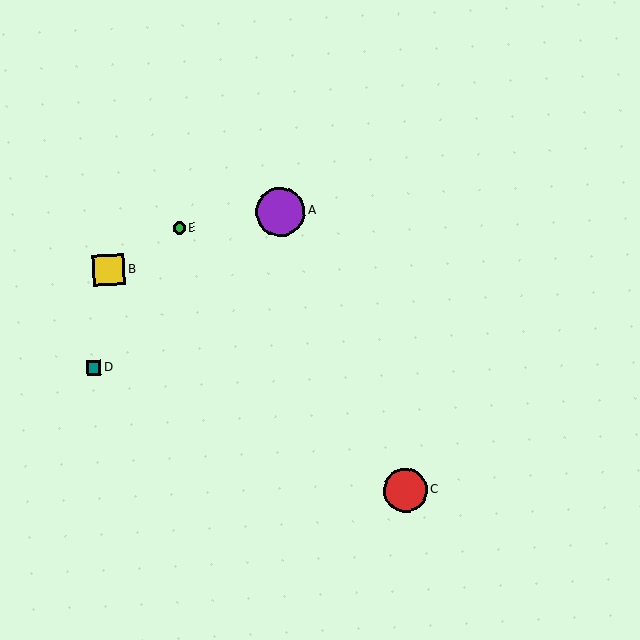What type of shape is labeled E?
Shape E is a green circle.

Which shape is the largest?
The purple circle (labeled A) is the largest.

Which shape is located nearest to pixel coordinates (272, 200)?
The purple circle (labeled A) at (280, 212) is nearest to that location.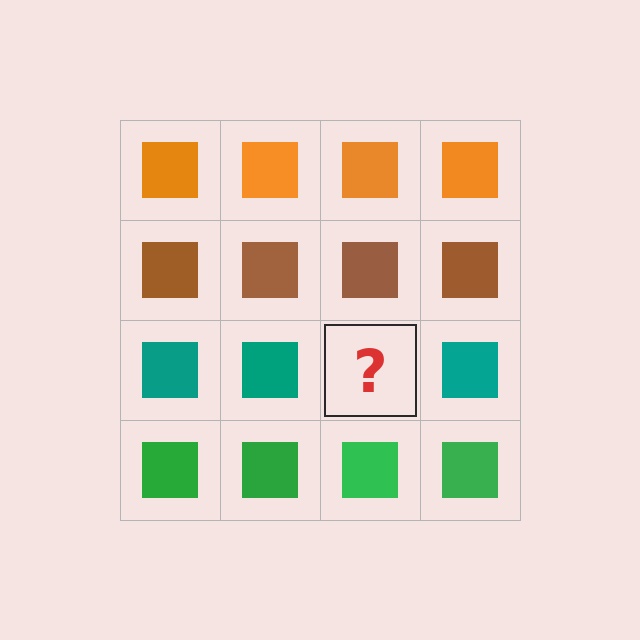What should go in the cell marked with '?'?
The missing cell should contain a teal square.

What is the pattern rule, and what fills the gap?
The rule is that each row has a consistent color. The gap should be filled with a teal square.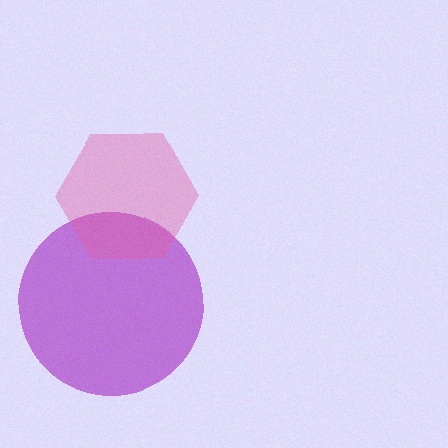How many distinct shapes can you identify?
There are 2 distinct shapes: a purple circle, a pink hexagon.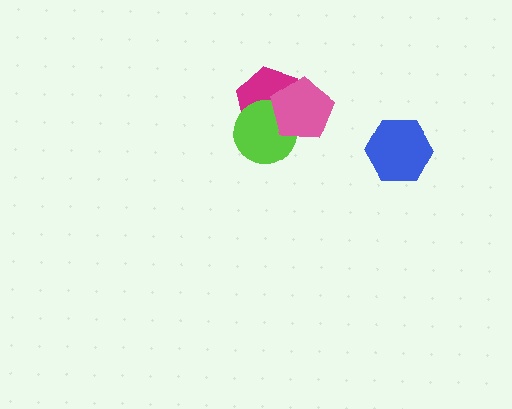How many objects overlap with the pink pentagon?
2 objects overlap with the pink pentagon.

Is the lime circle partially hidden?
Yes, it is partially covered by another shape.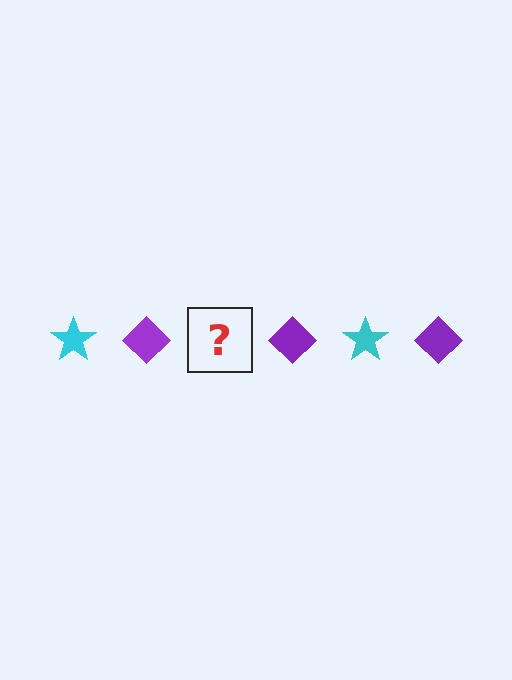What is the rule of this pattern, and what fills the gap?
The rule is that the pattern alternates between cyan star and purple diamond. The gap should be filled with a cyan star.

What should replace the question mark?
The question mark should be replaced with a cyan star.